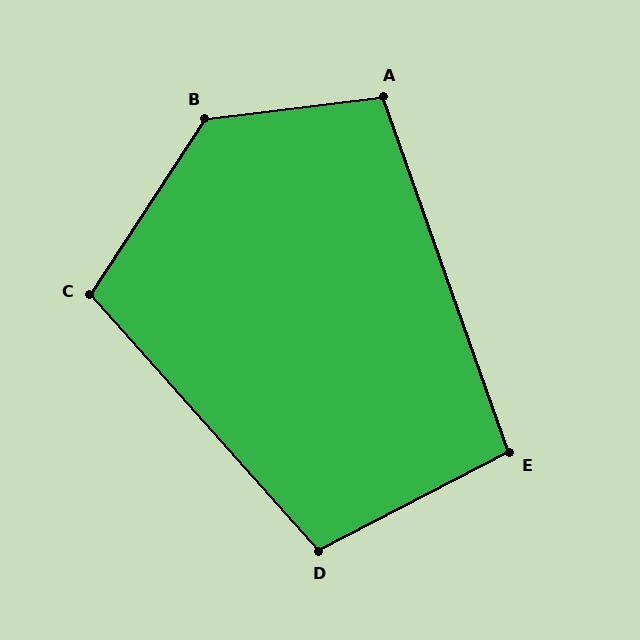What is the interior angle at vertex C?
Approximately 105 degrees (obtuse).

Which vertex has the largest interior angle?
B, at approximately 130 degrees.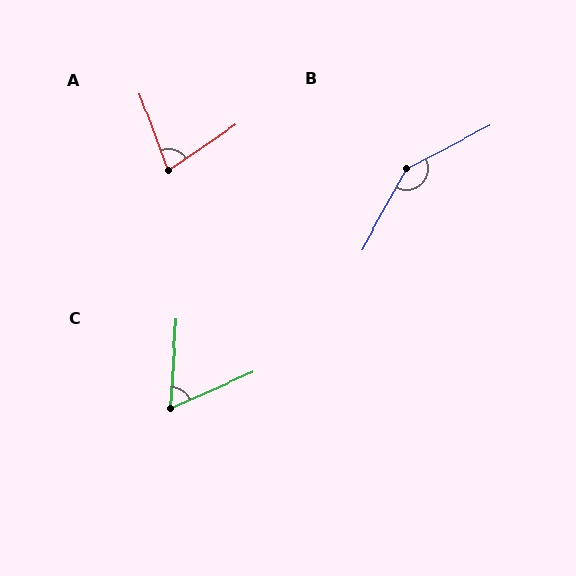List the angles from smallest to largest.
C (62°), A (76°), B (146°).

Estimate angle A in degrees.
Approximately 76 degrees.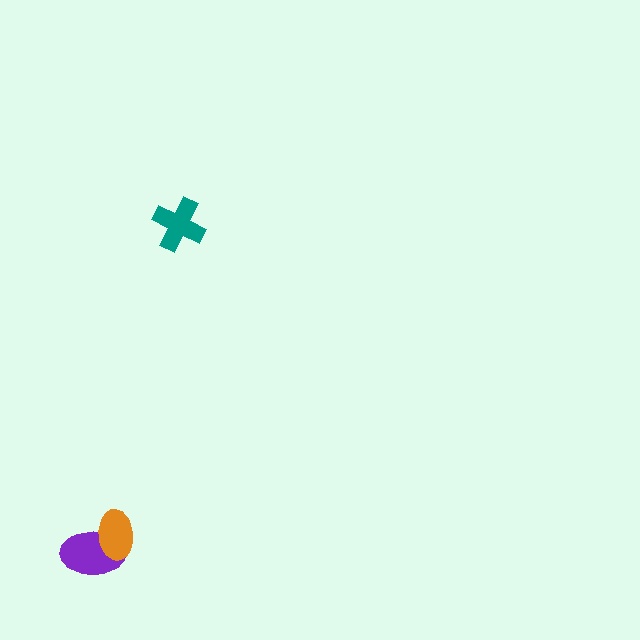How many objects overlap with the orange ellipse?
1 object overlaps with the orange ellipse.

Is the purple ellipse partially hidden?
Yes, it is partially covered by another shape.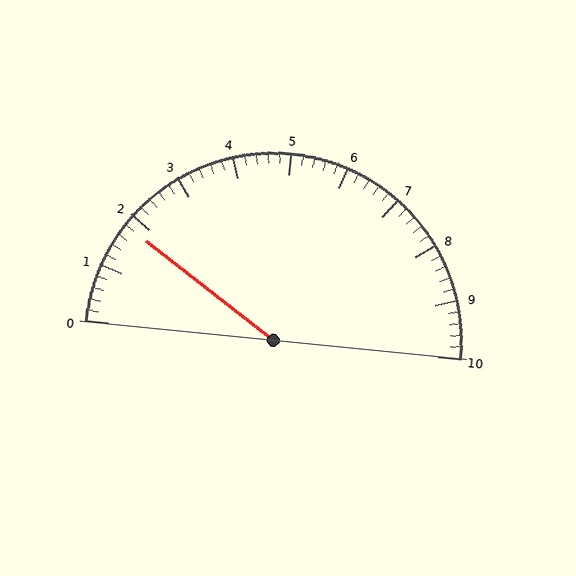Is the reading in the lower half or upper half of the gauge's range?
The reading is in the lower half of the range (0 to 10).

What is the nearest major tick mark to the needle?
The nearest major tick mark is 2.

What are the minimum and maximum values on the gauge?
The gauge ranges from 0 to 10.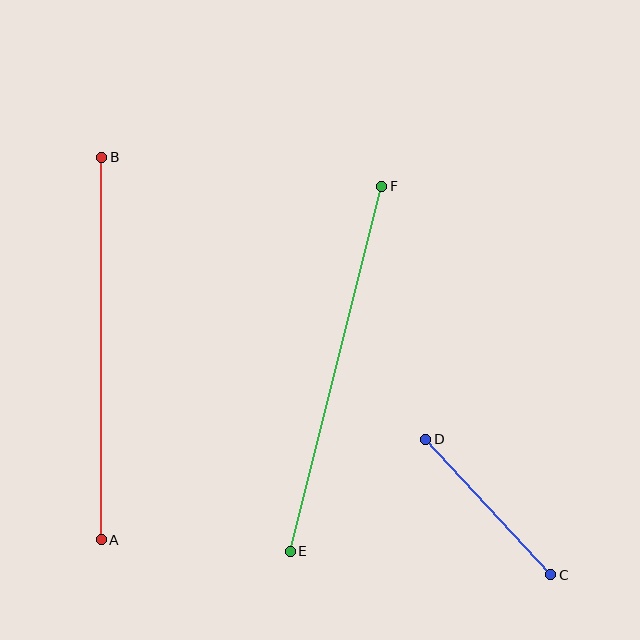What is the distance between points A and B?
The distance is approximately 382 pixels.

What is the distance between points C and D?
The distance is approximately 185 pixels.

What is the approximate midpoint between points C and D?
The midpoint is at approximately (488, 507) pixels.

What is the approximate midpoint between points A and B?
The midpoint is at approximately (102, 348) pixels.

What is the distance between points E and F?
The distance is approximately 376 pixels.